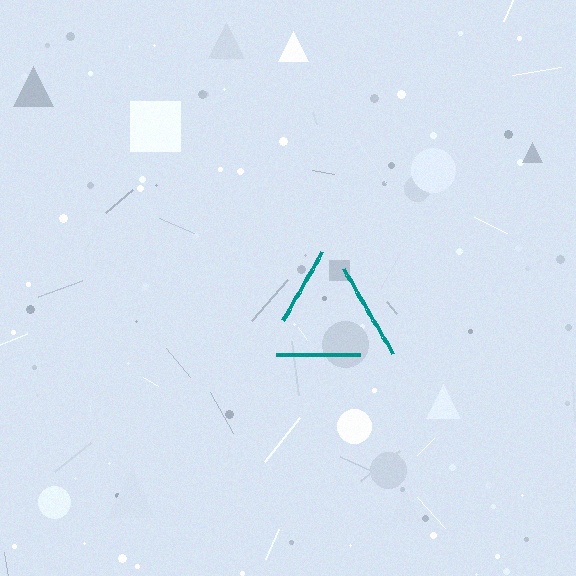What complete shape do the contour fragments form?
The contour fragments form a triangle.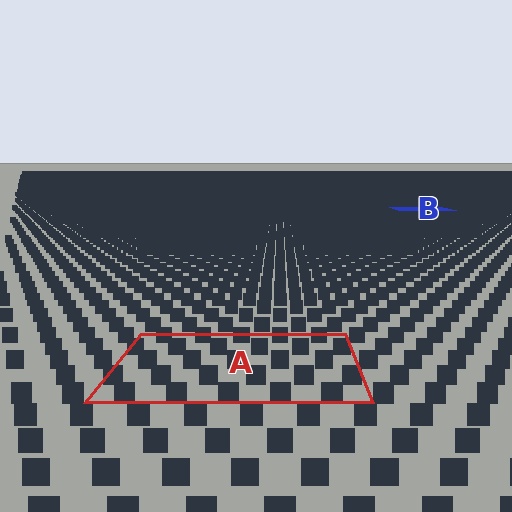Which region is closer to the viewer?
Region A is closer. The texture elements there are larger and more spread out.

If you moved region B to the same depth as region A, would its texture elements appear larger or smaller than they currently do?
They would appear larger. At a closer depth, the same texture elements are projected at a bigger on-screen size.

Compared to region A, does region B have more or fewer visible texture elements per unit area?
Region B has more texture elements per unit area — they are packed more densely because it is farther away.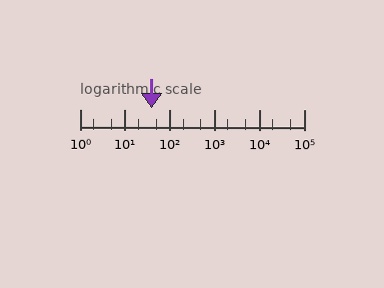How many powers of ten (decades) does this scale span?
The scale spans 5 decades, from 1 to 100000.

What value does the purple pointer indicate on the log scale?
The pointer indicates approximately 40.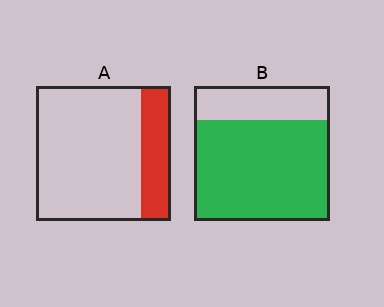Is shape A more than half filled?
No.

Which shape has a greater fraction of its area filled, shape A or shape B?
Shape B.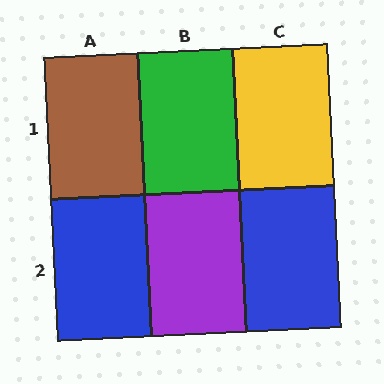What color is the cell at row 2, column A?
Blue.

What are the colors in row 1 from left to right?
Brown, green, yellow.